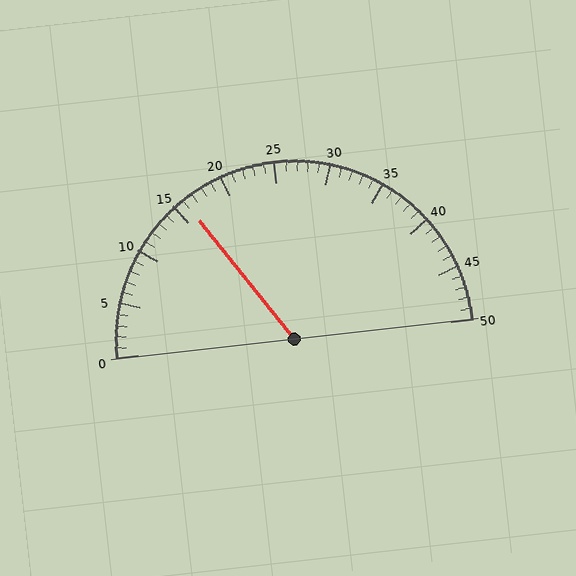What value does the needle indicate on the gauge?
The needle indicates approximately 16.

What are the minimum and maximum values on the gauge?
The gauge ranges from 0 to 50.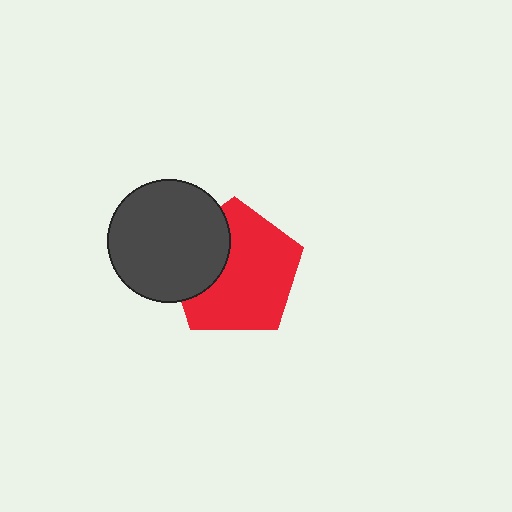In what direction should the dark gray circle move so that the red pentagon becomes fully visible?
The dark gray circle should move left. That is the shortest direction to clear the overlap and leave the red pentagon fully visible.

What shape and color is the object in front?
The object in front is a dark gray circle.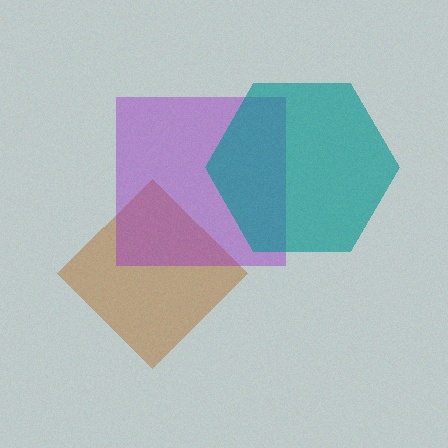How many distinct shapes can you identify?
There are 3 distinct shapes: a brown diamond, a purple square, a teal hexagon.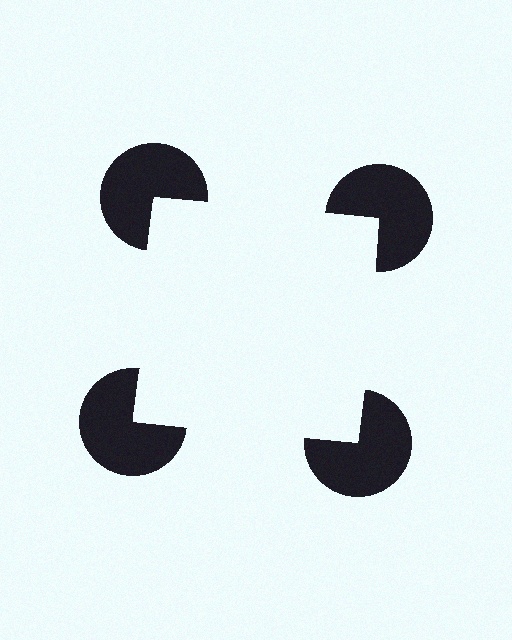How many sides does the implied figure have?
4 sides.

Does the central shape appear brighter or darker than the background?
It typically appears slightly brighter than the background, even though no actual brightness change is drawn.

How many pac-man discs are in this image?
There are 4 — one at each vertex of the illusory square.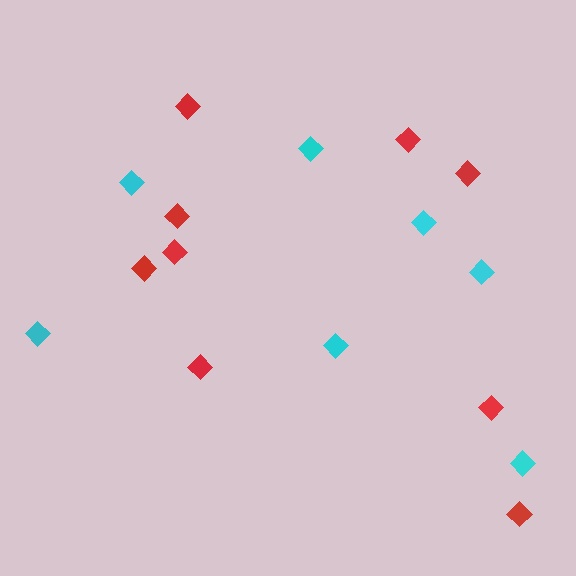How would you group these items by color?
There are 2 groups: one group of red diamonds (9) and one group of cyan diamonds (7).